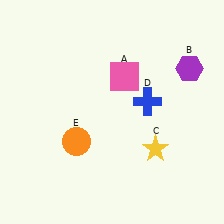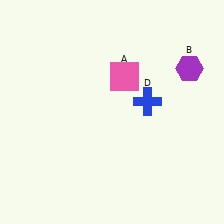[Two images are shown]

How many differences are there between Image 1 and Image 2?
There are 2 differences between the two images.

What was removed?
The yellow star (C), the orange circle (E) were removed in Image 2.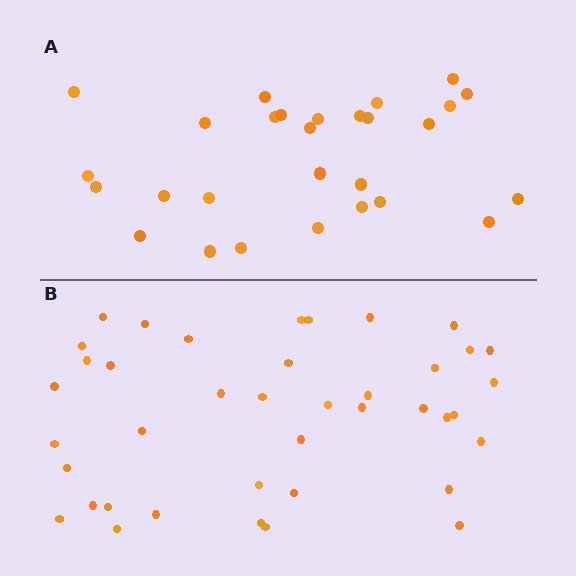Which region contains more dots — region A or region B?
Region B (the bottom region) has more dots.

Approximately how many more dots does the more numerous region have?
Region B has roughly 12 or so more dots than region A.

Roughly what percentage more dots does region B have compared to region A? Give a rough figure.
About 45% more.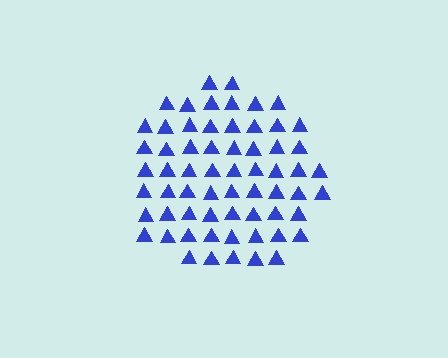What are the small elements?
The small elements are triangles.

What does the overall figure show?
The overall figure shows a circle.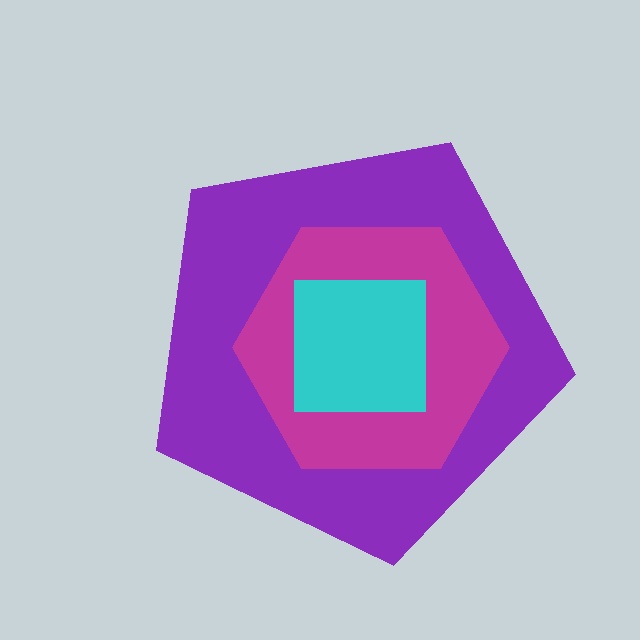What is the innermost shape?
The cyan square.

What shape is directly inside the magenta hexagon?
The cyan square.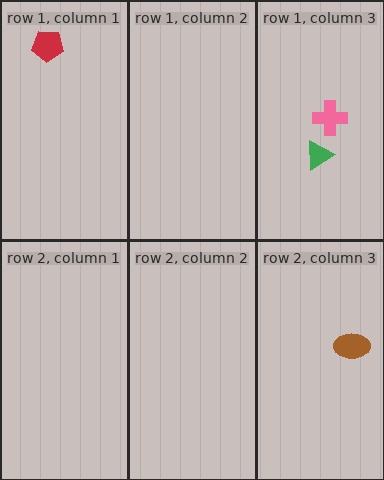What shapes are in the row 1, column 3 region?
The pink cross, the green triangle.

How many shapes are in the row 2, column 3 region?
1.